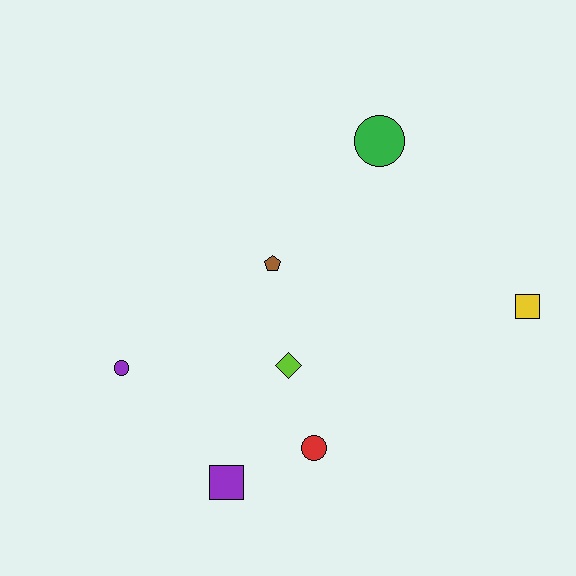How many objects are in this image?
There are 7 objects.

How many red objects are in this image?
There is 1 red object.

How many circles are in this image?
There are 3 circles.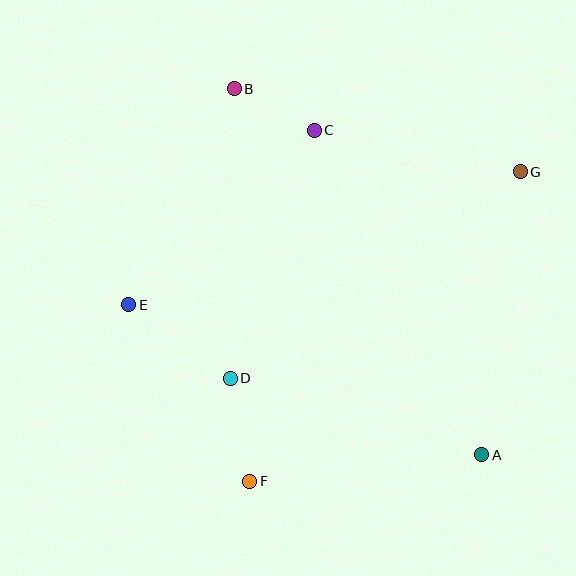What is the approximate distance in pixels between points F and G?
The distance between F and G is approximately 411 pixels.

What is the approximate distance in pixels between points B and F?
The distance between B and F is approximately 393 pixels.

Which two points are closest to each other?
Points B and C are closest to each other.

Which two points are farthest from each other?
Points A and B are farthest from each other.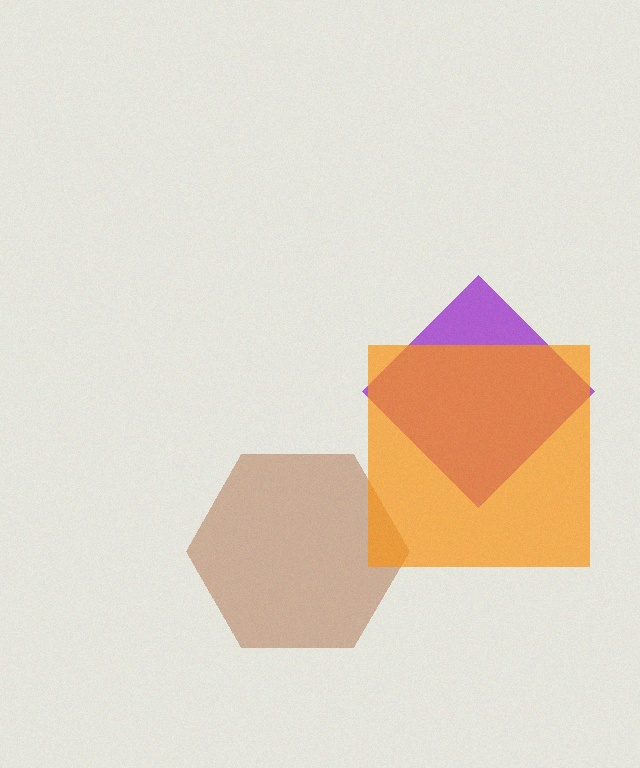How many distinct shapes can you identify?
There are 3 distinct shapes: a brown hexagon, a purple diamond, an orange square.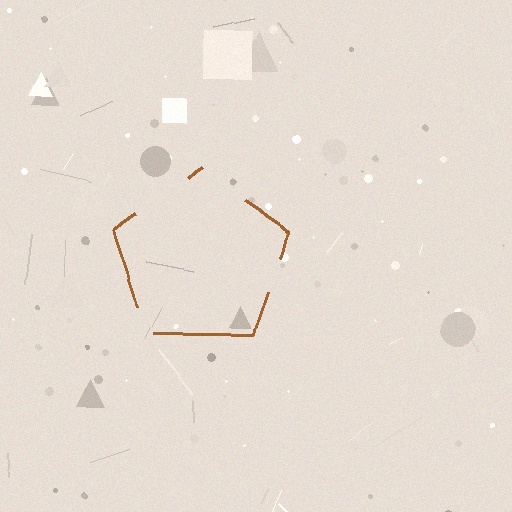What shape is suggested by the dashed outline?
The dashed outline suggests a pentagon.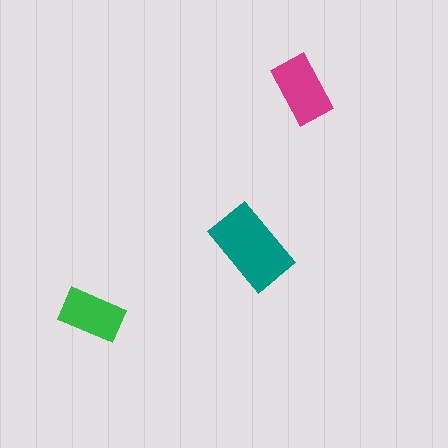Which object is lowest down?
The green rectangle is bottommost.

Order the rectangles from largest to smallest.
the teal one, the magenta one, the green one.